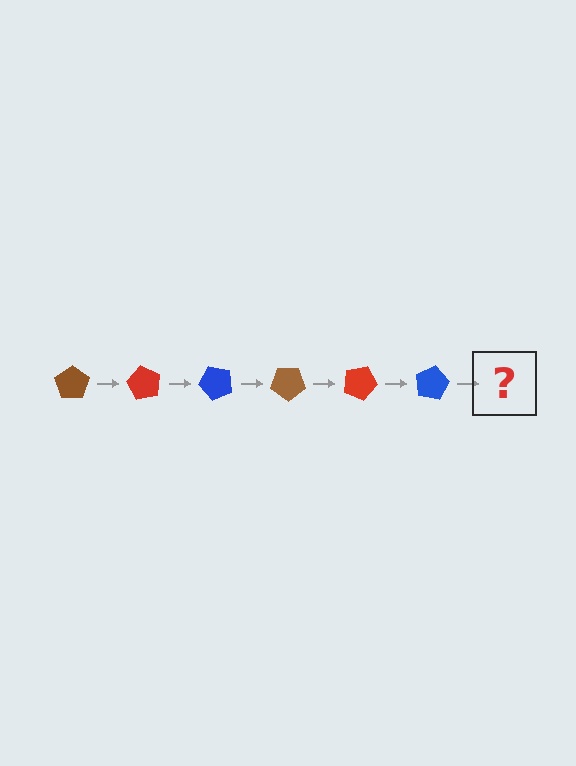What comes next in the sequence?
The next element should be a brown pentagon, rotated 360 degrees from the start.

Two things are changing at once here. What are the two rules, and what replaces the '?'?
The two rules are that it rotates 60 degrees each step and the color cycles through brown, red, and blue. The '?' should be a brown pentagon, rotated 360 degrees from the start.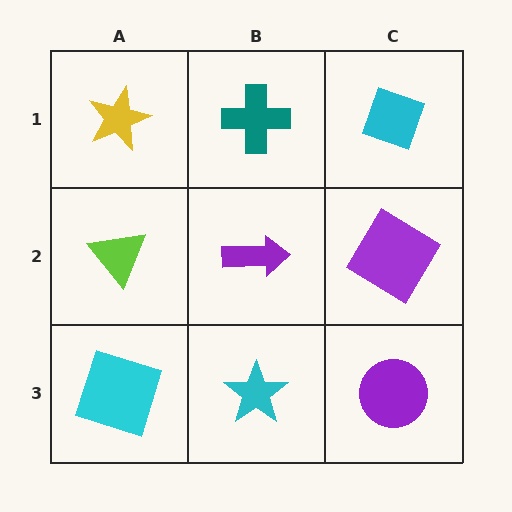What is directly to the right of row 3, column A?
A cyan star.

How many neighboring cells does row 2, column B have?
4.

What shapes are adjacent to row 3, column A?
A lime triangle (row 2, column A), a cyan star (row 3, column B).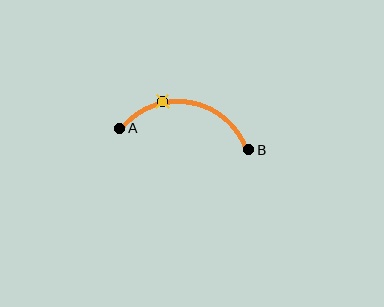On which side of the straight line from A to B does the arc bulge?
The arc bulges above the straight line connecting A and B.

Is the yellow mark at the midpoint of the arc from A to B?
No. The yellow mark lies on the arc but is closer to endpoint A. The arc midpoint would be at the point on the curve equidistant along the arc from both A and B.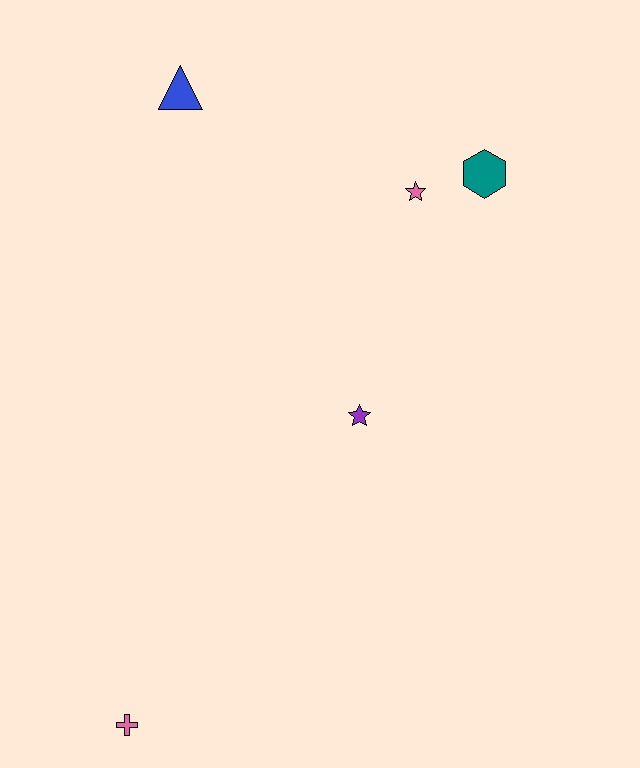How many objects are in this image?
There are 5 objects.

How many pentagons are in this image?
There are no pentagons.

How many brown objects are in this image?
There are no brown objects.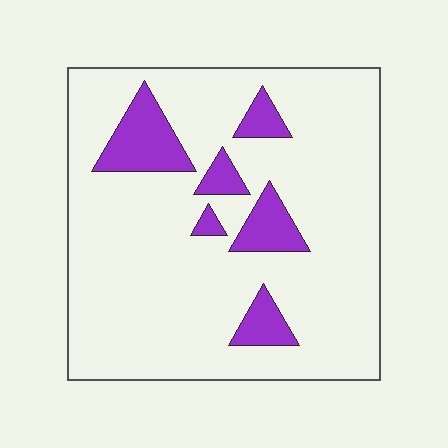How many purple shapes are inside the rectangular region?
6.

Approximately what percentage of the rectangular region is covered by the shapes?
Approximately 15%.